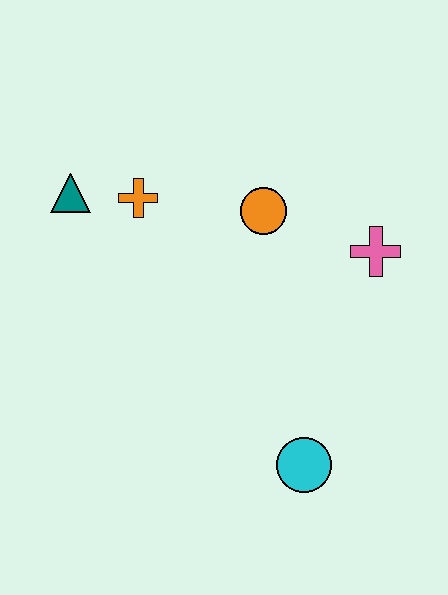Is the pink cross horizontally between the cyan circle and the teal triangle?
No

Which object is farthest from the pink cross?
The teal triangle is farthest from the pink cross.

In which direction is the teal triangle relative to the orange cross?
The teal triangle is to the left of the orange cross.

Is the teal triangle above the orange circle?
Yes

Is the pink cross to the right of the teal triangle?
Yes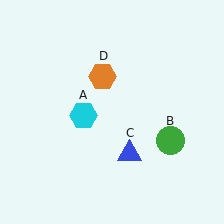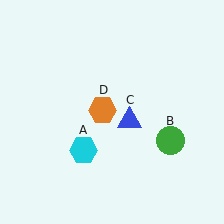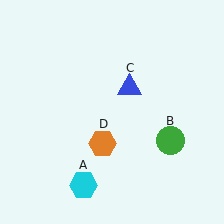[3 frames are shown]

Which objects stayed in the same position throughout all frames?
Green circle (object B) remained stationary.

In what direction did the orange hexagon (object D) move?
The orange hexagon (object D) moved down.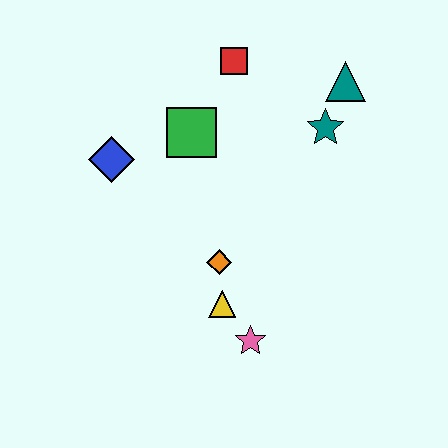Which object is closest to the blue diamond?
The green square is closest to the blue diamond.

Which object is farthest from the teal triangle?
The pink star is farthest from the teal triangle.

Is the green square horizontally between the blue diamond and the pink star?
Yes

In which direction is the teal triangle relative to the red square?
The teal triangle is to the right of the red square.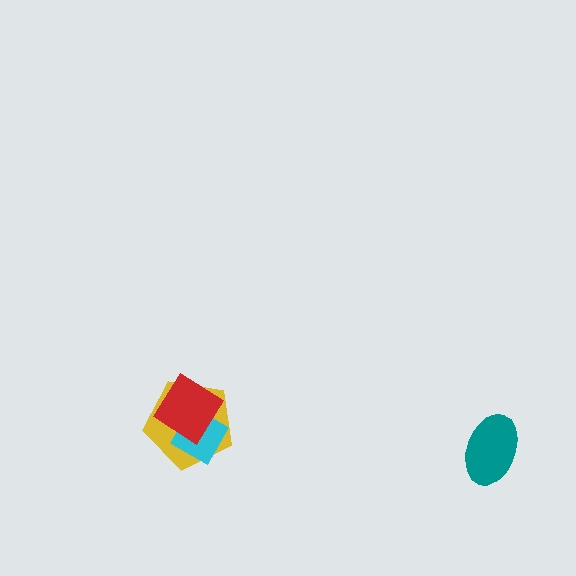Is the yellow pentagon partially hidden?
Yes, it is partially covered by another shape.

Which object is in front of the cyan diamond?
The red diamond is in front of the cyan diamond.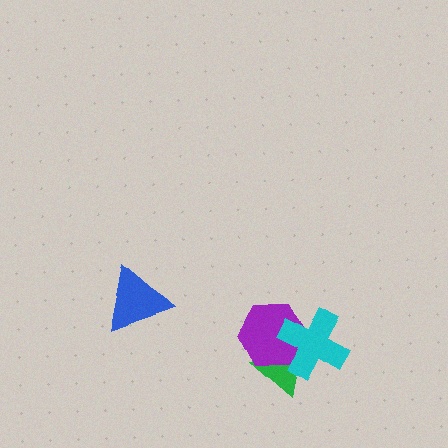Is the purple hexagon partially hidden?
Yes, it is partially covered by another shape.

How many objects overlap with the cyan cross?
2 objects overlap with the cyan cross.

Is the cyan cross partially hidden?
No, no other shape covers it.